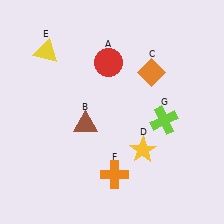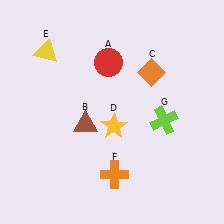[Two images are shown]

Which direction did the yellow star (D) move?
The yellow star (D) moved left.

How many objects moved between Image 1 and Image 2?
1 object moved between the two images.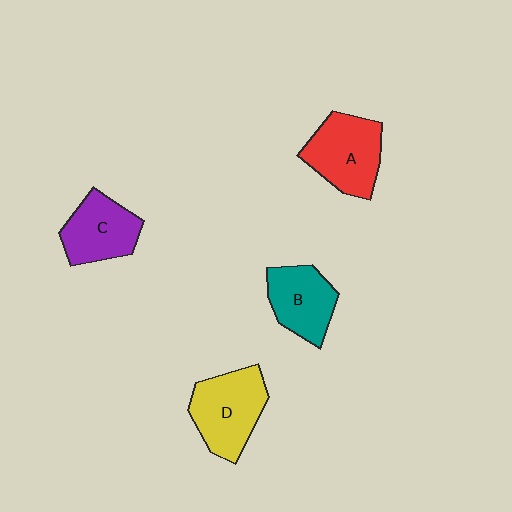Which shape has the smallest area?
Shape B (teal).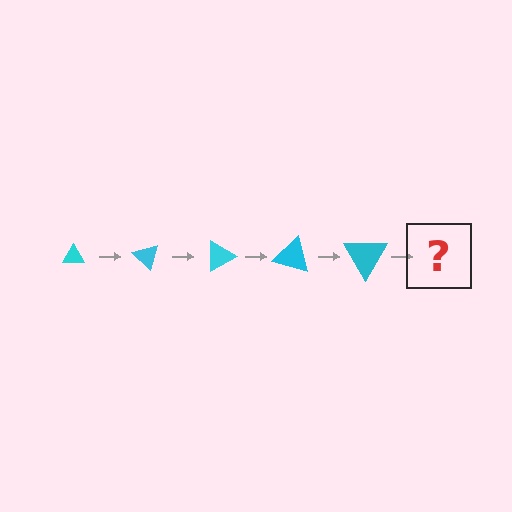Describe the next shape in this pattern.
It should be a triangle, larger than the previous one and rotated 225 degrees from the start.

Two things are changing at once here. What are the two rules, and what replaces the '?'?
The two rules are that the triangle grows larger each step and it rotates 45 degrees each step. The '?' should be a triangle, larger than the previous one and rotated 225 degrees from the start.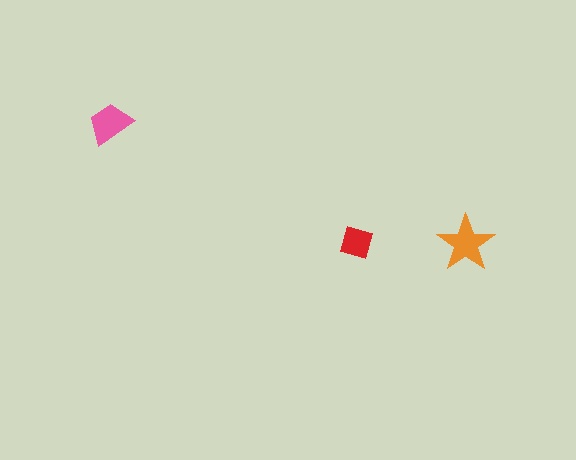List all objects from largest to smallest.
The orange star, the pink trapezoid, the red diamond.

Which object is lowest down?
The orange star is bottommost.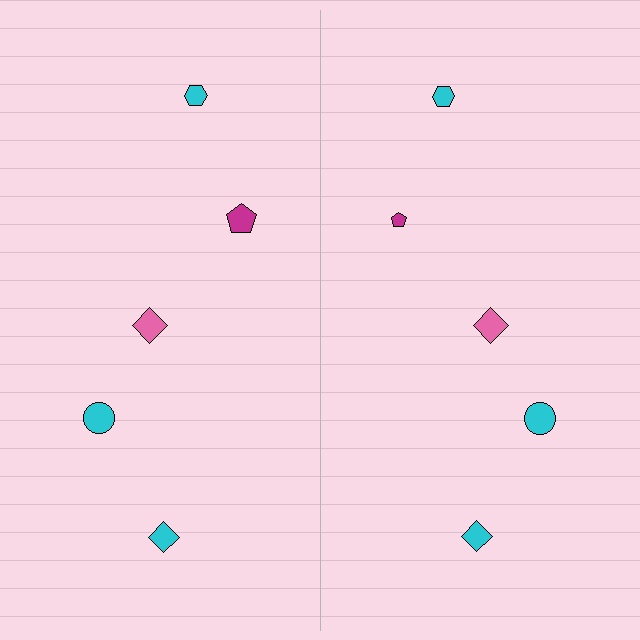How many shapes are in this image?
There are 10 shapes in this image.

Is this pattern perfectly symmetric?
No, the pattern is not perfectly symmetric. The magenta pentagon on the right side has a different size than its mirror counterpart.